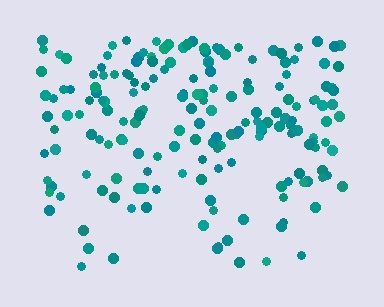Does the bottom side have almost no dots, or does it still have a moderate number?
Still a moderate number, just noticeably fewer than the top.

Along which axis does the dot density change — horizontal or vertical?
Vertical.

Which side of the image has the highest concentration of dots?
The top.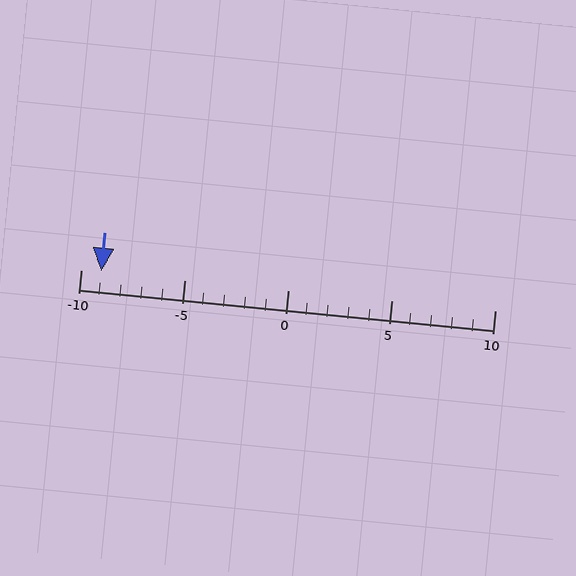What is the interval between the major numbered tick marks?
The major tick marks are spaced 5 units apart.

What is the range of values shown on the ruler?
The ruler shows values from -10 to 10.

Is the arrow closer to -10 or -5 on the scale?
The arrow is closer to -10.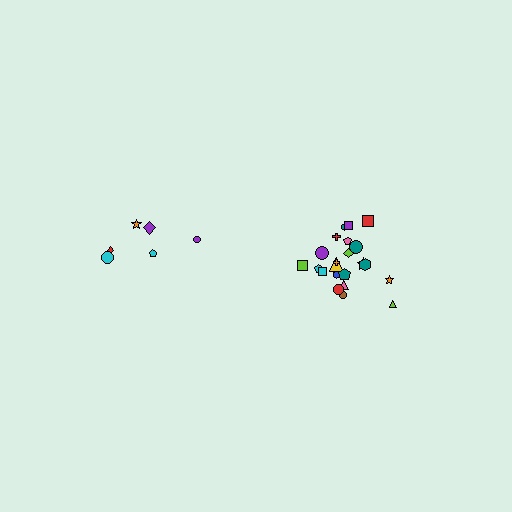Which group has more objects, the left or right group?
The right group.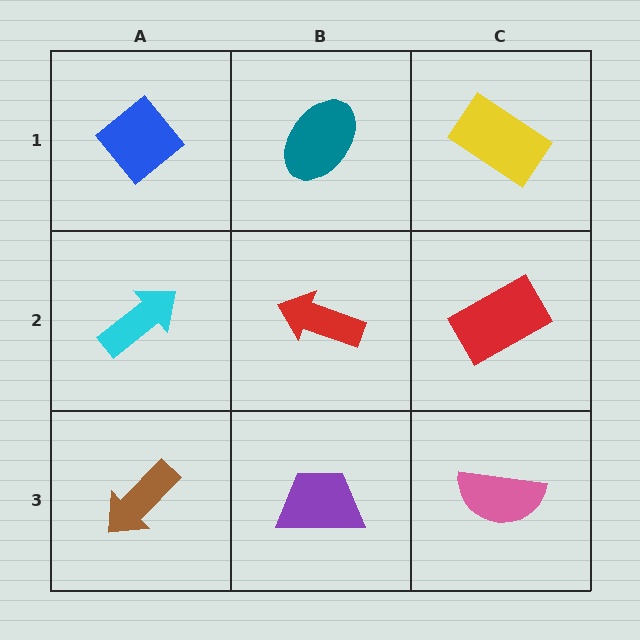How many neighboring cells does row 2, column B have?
4.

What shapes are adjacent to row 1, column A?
A cyan arrow (row 2, column A), a teal ellipse (row 1, column B).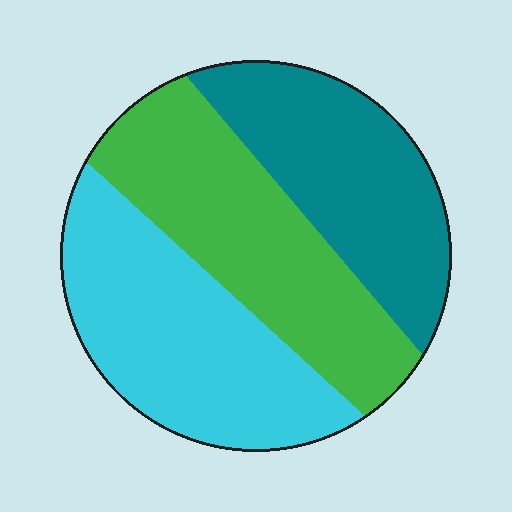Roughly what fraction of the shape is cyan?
Cyan takes up about three eighths (3/8) of the shape.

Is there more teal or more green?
Green.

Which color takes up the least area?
Teal, at roughly 30%.